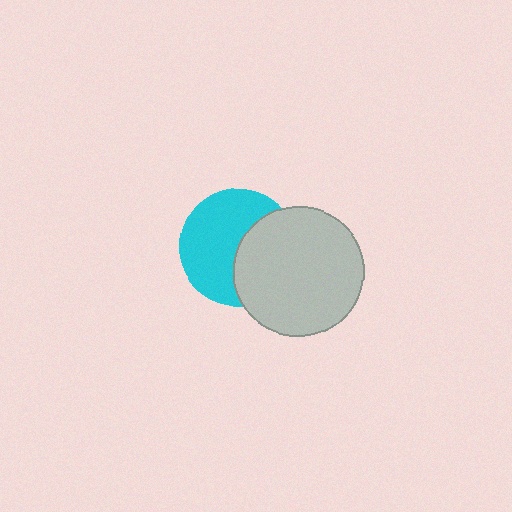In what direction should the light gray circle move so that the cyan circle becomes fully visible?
The light gray circle should move right. That is the shortest direction to clear the overlap and leave the cyan circle fully visible.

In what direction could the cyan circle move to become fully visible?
The cyan circle could move left. That would shift it out from behind the light gray circle entirely.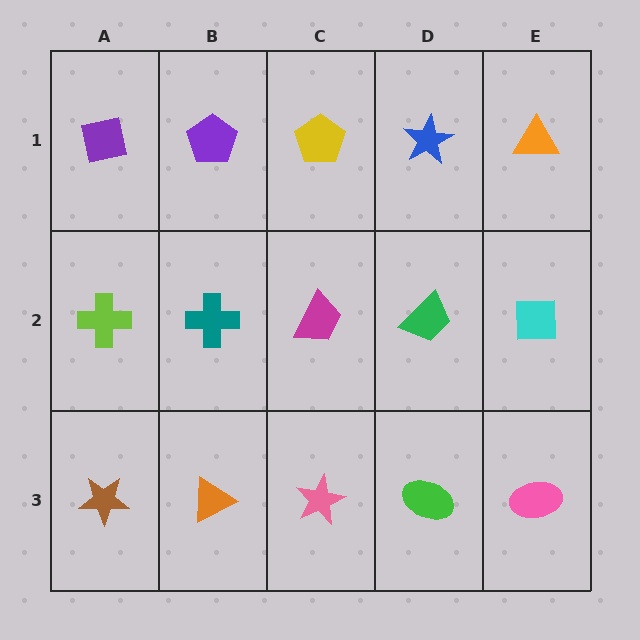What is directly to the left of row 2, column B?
A lime cross.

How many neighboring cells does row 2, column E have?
3.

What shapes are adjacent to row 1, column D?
A green trapezoid (row 2, column D), a yellow pentagon (row 1, column C), an orange triangle (row 1, column E).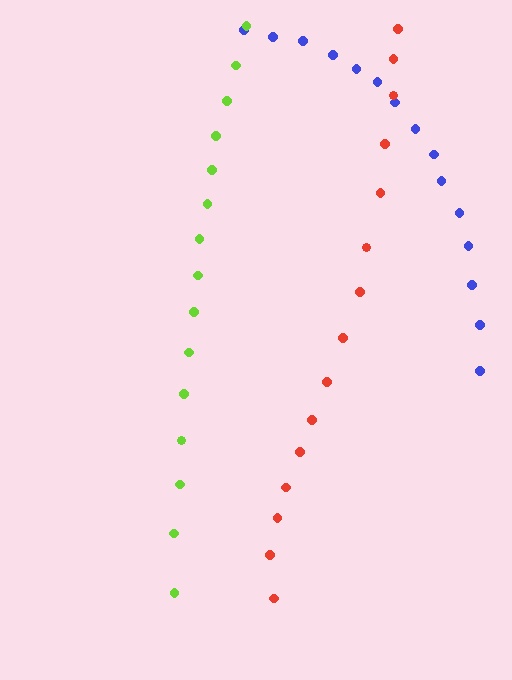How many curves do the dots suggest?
There are 3 distinct paths.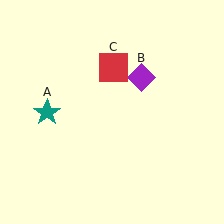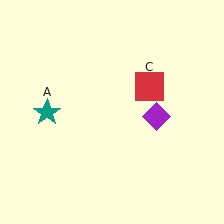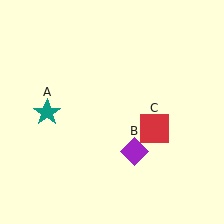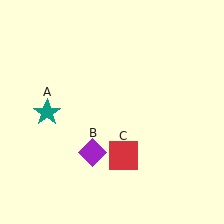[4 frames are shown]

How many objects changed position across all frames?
2 objects changed position: purple diamond (object B), red square (object C).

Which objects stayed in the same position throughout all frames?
Teal star (object A) remained stationary.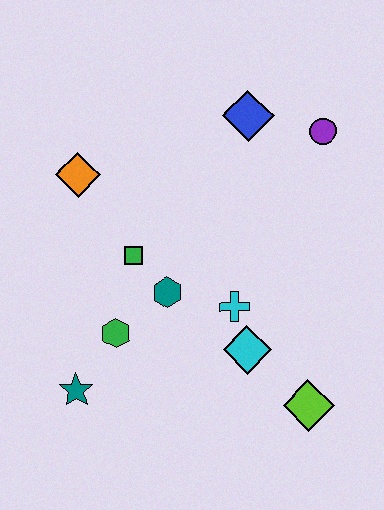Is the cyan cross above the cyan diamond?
Yes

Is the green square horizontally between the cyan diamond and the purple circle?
No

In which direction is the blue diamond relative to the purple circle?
The blue diamond is to the left of the purple circle.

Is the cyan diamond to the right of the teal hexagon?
Yes